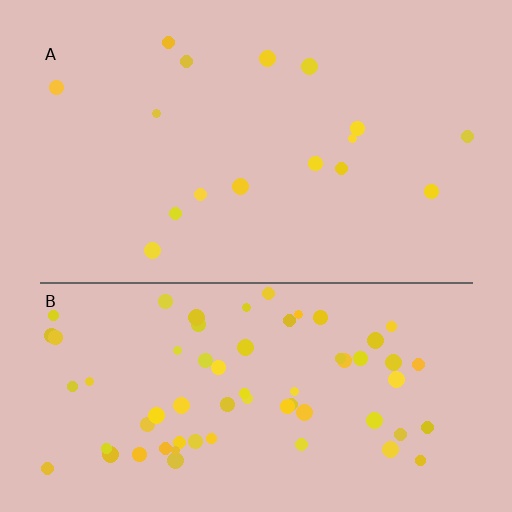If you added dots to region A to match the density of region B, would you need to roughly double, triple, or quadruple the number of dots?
Approximately quadruple.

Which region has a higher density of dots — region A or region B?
B (the bottom).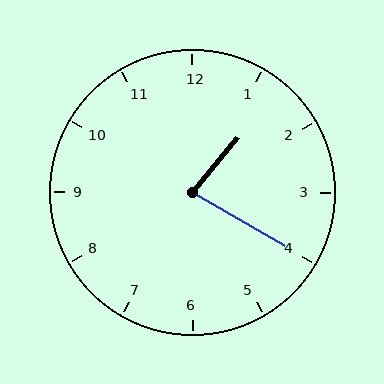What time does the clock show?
1:20.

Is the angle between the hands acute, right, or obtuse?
It is acute.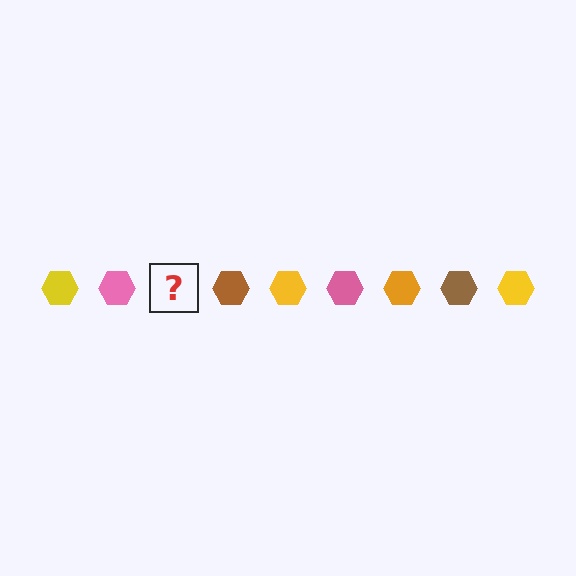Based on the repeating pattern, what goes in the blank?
The blank should be an orange hexagon.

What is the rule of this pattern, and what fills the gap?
The rule is that the pattern cycles through yellow, pink, orange, brown hexagons. The gap should be filled with an orange hexagon.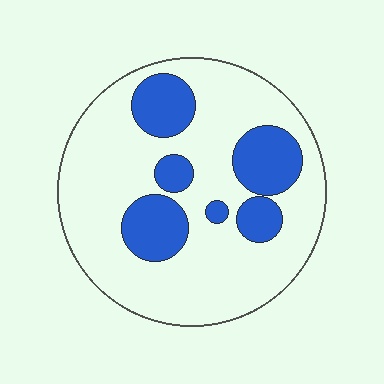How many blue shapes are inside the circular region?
6.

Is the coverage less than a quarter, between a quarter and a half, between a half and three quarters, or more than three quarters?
Less than a quarter.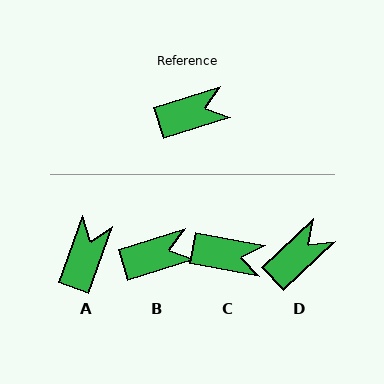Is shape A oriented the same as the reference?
No, it is off by about 52 degrees.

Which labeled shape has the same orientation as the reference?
B.